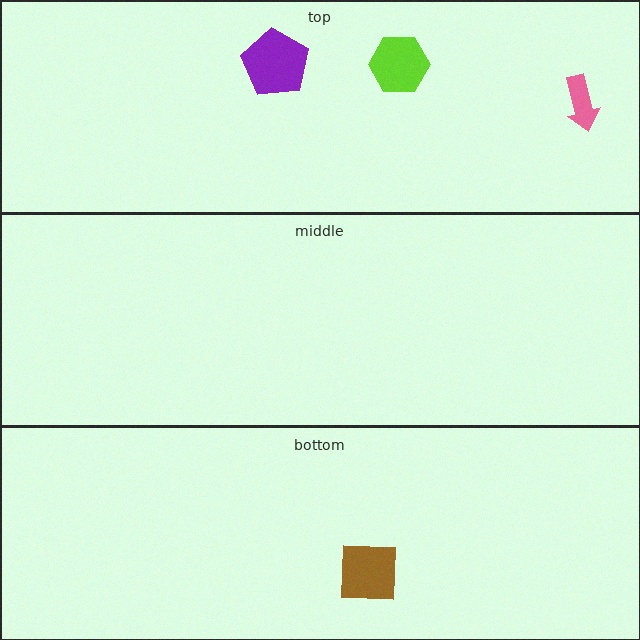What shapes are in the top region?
The pink arrow, the lime hexagon, the purple pentagon.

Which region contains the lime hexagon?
The top region.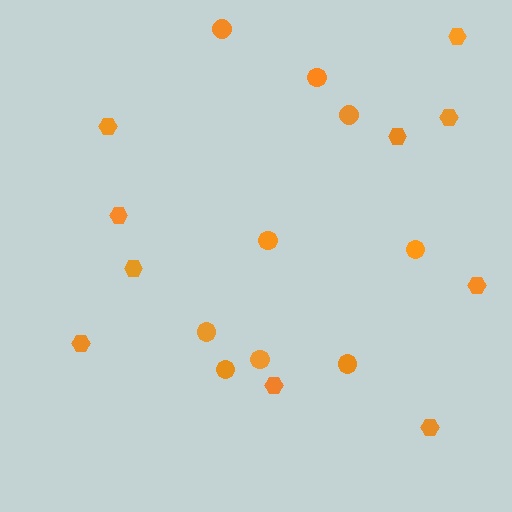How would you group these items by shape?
There are 2 groups: one group of circles (9) and one group of hexagons (10).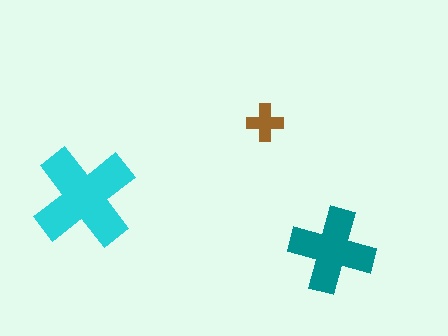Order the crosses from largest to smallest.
the cyan one, the teal one, the brown one.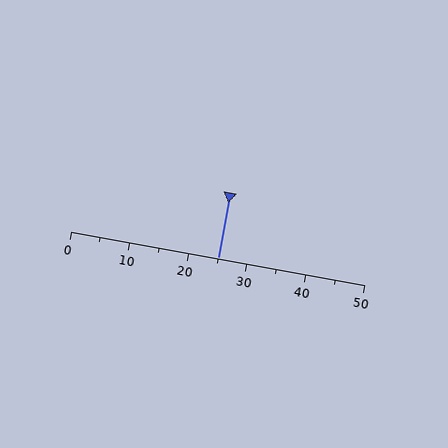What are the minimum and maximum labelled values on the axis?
The axis runs from 0 to 50.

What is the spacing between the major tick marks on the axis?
The major ticks are spaced 10 apart.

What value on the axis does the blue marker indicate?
The marker indicates approximately 25.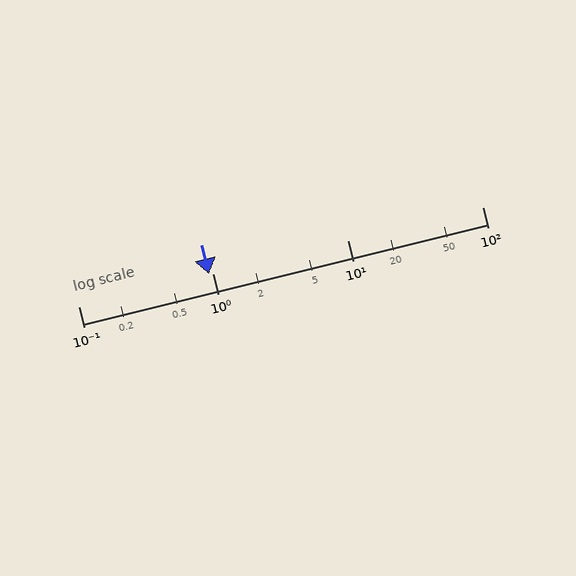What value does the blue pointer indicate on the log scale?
The pointer indicates approximately 0.93.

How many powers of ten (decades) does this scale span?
The scale spans 3 decades, from 0.1 to 100.